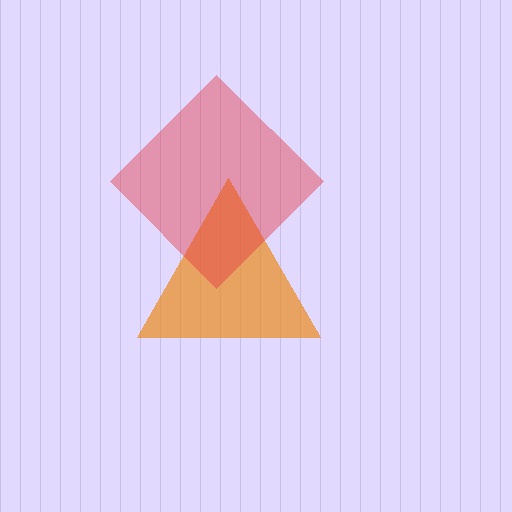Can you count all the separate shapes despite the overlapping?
Yes, there are 2 separate shapes.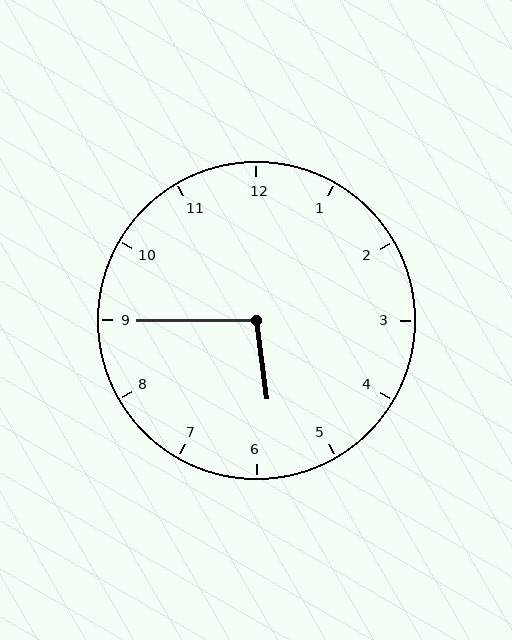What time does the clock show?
5:45.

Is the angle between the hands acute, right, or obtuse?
It is obtuse.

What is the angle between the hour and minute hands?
Approximately 98 degrees.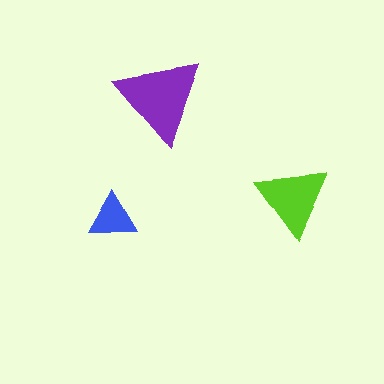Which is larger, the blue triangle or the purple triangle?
The purple one.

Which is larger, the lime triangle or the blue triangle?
The lime one.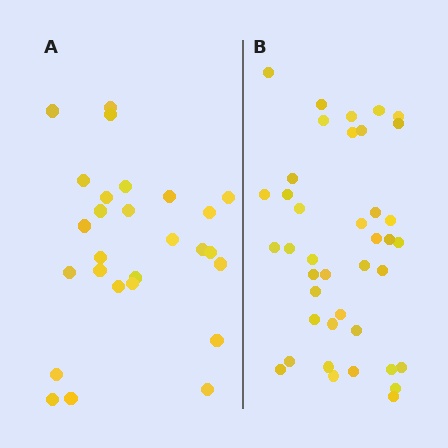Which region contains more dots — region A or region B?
Region B (the right region) has more dots.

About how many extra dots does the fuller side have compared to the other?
Region B has approximately 15 more dots than region A.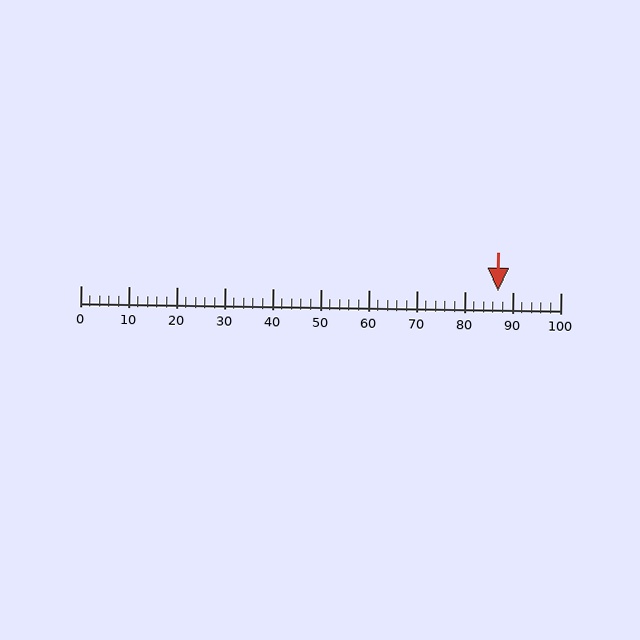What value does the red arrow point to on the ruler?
The red arrow points to approximately 87.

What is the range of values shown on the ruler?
The ruler shows values from 0 to 100.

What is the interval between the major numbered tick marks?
The major tick marks are spaced 10 units apart.